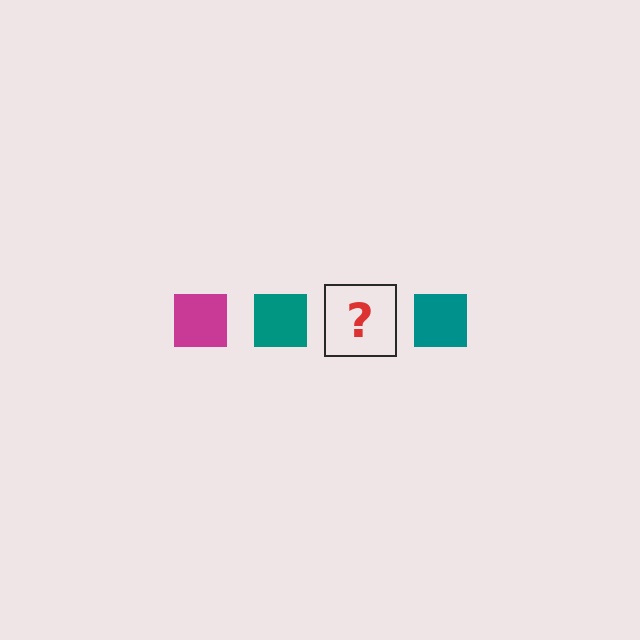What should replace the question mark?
The question mark should be replaced with a magenta square.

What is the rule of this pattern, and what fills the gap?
The rule is that the pattern cycles through magenta, teal squares. The gap should be filled with a magenta square.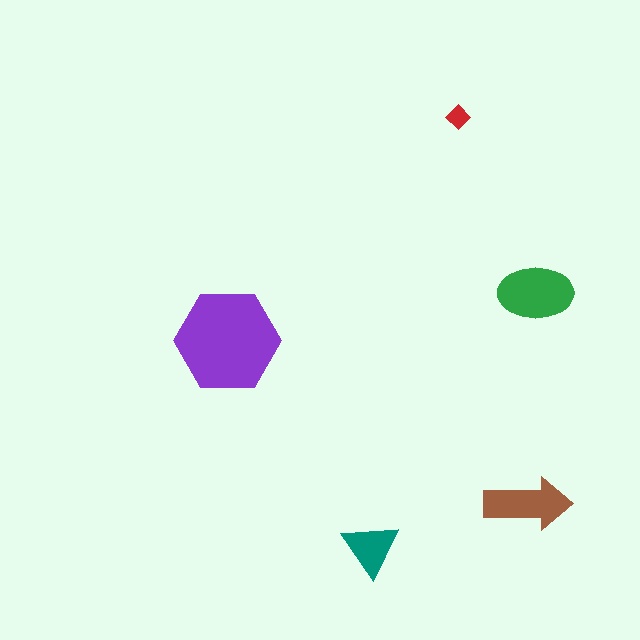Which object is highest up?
The red diamond is topmost.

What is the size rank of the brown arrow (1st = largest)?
3rd.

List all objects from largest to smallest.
The purple hexagon, the green ellipse, the brown arrow, the teal triangle, the red diamond.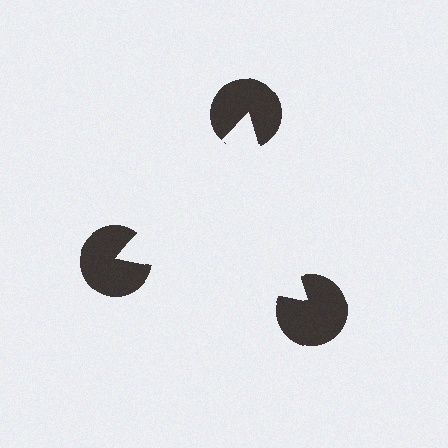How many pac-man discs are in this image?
There are 3 — one at each vertex of the illusory triangle.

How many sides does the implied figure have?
3 sides.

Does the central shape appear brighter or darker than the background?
It typically appears slightly brighter than the background, even though no actual brightness change is drawn.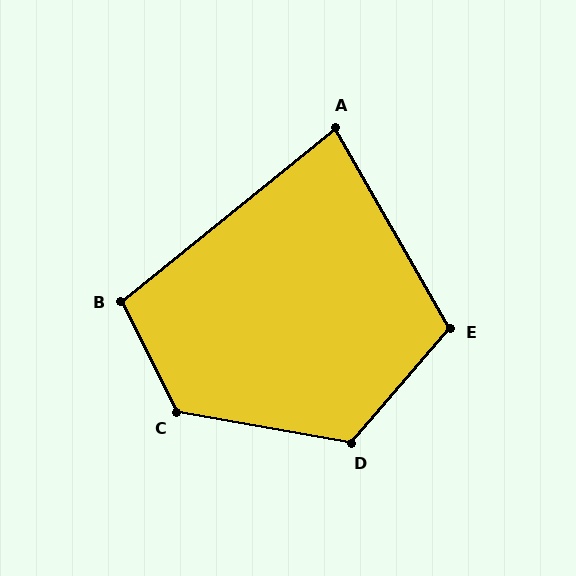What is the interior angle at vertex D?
Approximately 121 degrees (obtuse).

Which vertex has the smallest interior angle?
A, at approximately 81 degrees.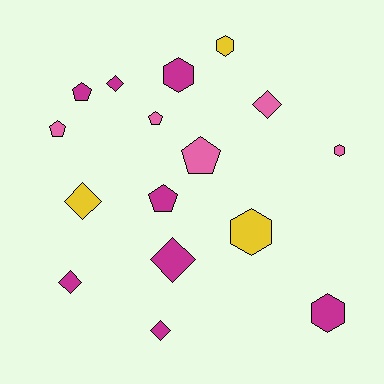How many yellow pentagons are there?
There are no yellow pentagons.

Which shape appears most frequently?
Diamond, with 6 objects.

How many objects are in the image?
There are 16 objects.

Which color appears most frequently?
Magenta, with 8 objects.